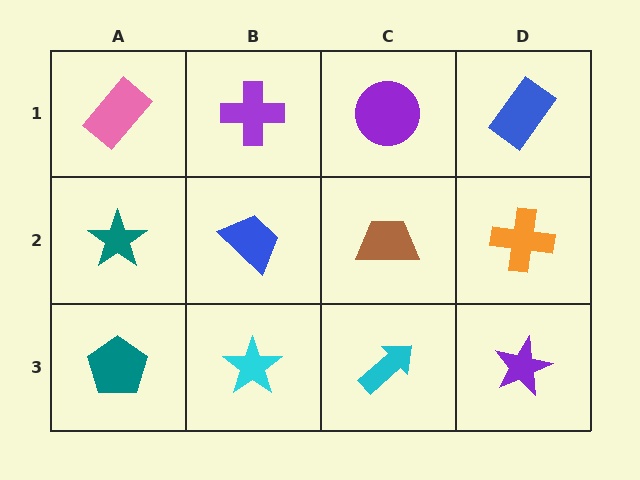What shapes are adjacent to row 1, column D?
An orange cross (row 2, column D), a purple circle (row 1, column C).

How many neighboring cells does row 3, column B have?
3.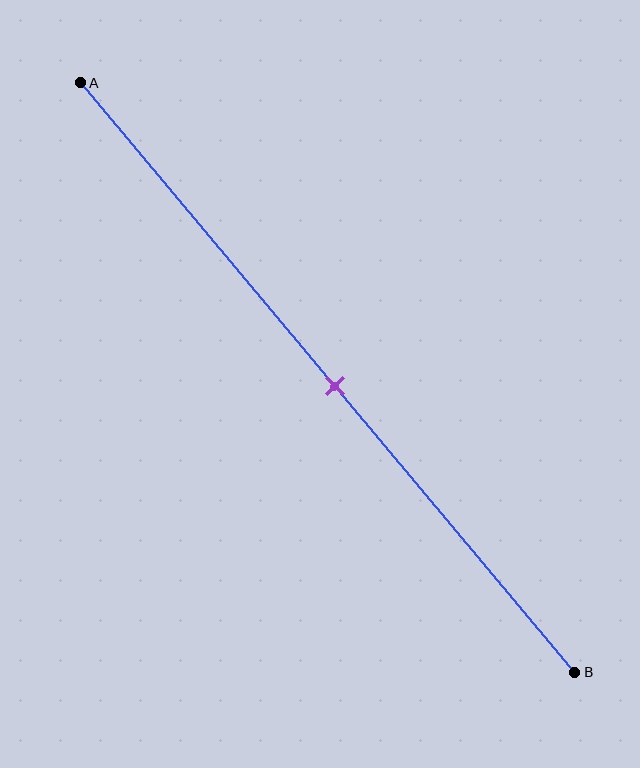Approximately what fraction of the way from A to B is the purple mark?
The purple mark is approximately 50% of the way from A to B.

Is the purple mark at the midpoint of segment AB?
Yes, the mark is approximately at the midpoint.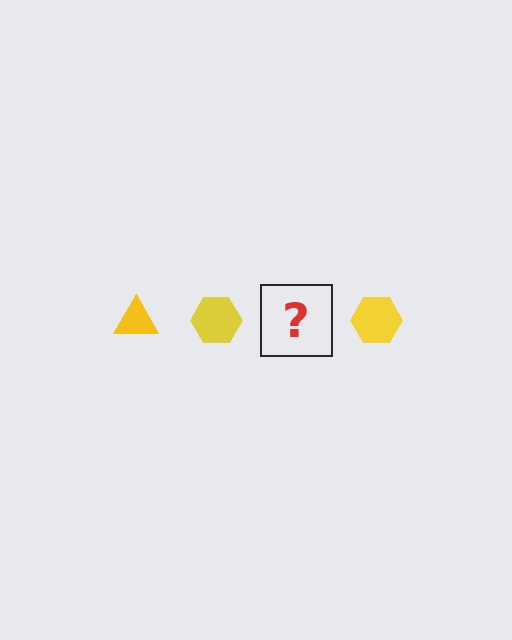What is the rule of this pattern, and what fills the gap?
The rule is that the pattern cycles through triangle, hexagon shapes in yellow. The gap should be filled with a yellow triangle.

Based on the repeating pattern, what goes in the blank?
The blank should be a yellow triangle.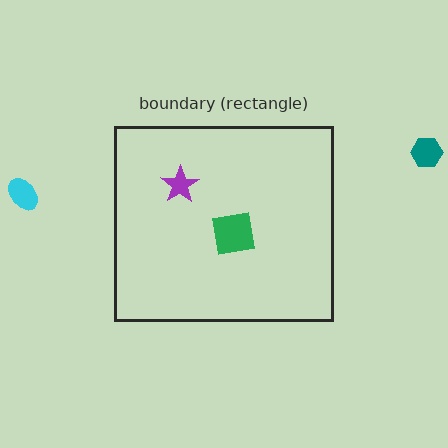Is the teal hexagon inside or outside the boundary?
Outside.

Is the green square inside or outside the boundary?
Inside.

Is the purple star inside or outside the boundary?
Inside.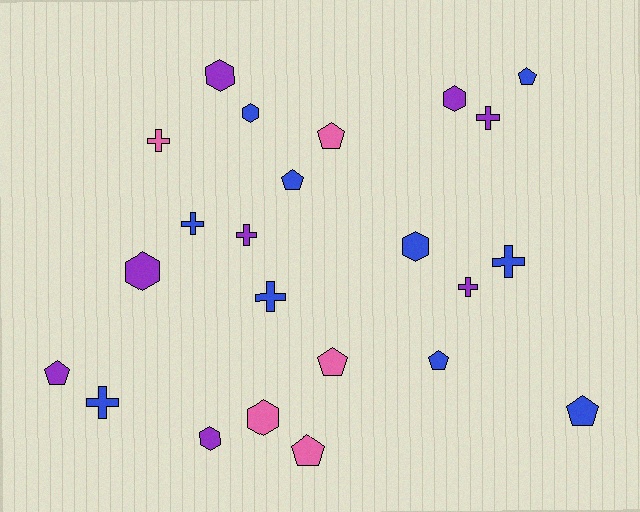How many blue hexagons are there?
There are 2 blue hexagons.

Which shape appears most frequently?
Pentagon, with 8 objects.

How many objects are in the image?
There are 23 objects.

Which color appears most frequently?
Blue, with 10 objects.